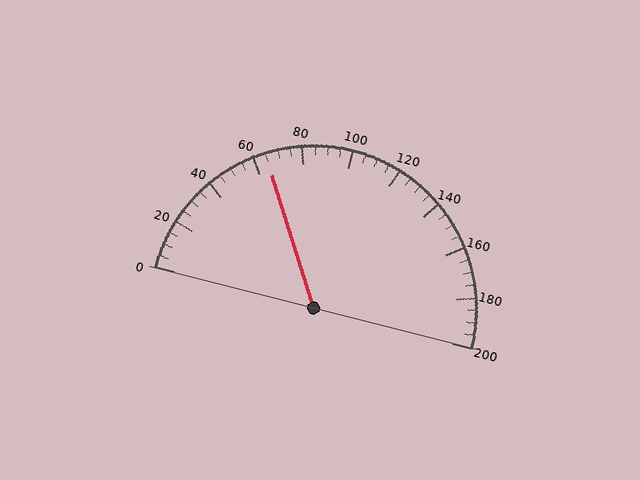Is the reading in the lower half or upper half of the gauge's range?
The reading is in the lower half of the range (0 to 200).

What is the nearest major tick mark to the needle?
The nearest major tick mark is 60.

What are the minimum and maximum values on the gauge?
The gauge ranges from 0 to 200.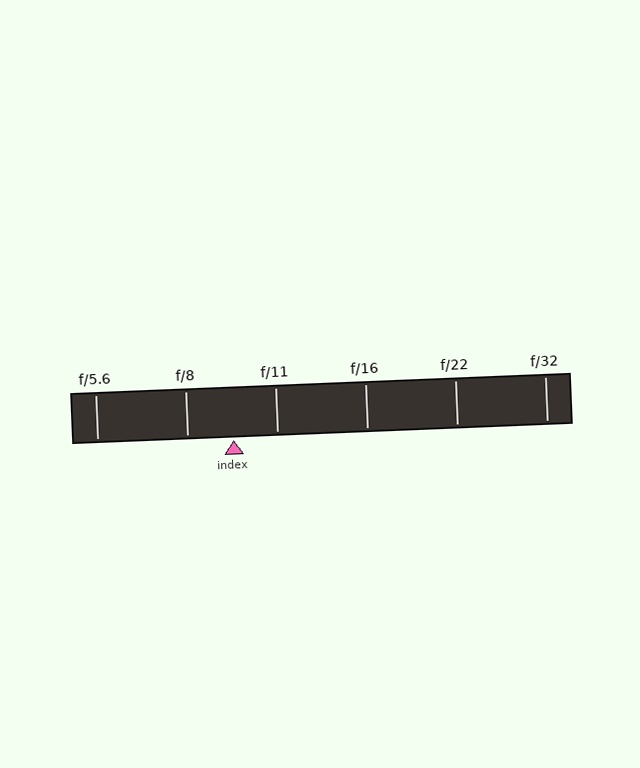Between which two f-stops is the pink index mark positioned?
The index mark is between f/8 and f/11.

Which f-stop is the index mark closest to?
The index mark is closest to f/11.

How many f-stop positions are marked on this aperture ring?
There are 6 f-stop positions marked.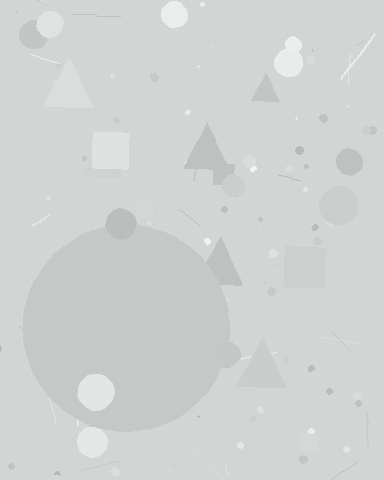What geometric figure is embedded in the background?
A circle is embedded in the background.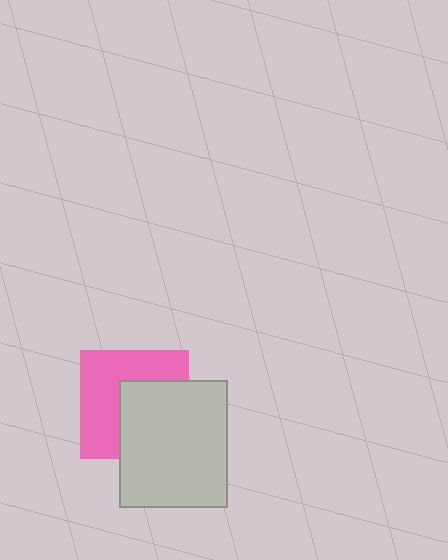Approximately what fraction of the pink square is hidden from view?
Roughly 46% of the pink square is hidden behind the light gray rectangle.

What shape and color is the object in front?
The object in front is a light gray rectangle.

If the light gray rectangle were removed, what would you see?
You would see the complete pink square.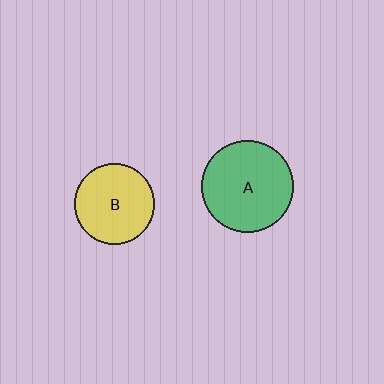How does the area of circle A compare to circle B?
Approximately 1.3 times.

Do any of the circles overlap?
No, none of the circles overlap.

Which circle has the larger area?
Circle A (green).